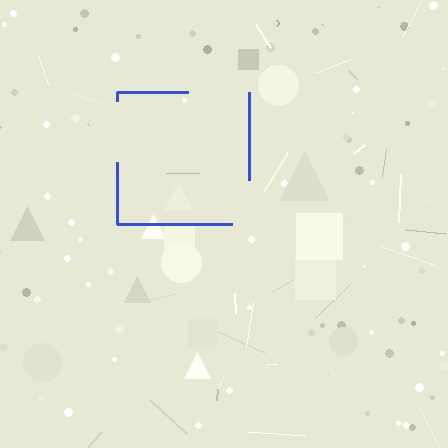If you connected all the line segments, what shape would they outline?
They would outline a square.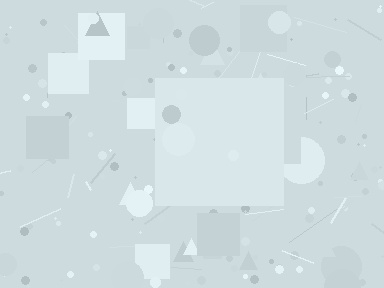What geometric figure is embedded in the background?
A square is embedded in the background.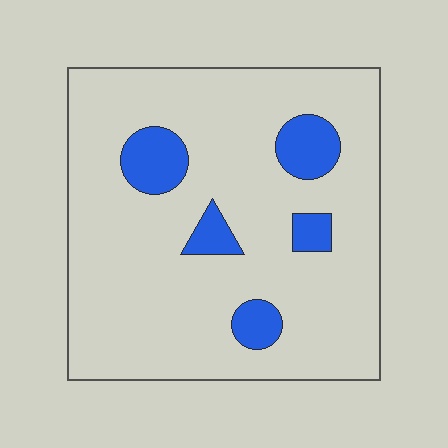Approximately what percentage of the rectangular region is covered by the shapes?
Approximately 15%.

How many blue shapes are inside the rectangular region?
5.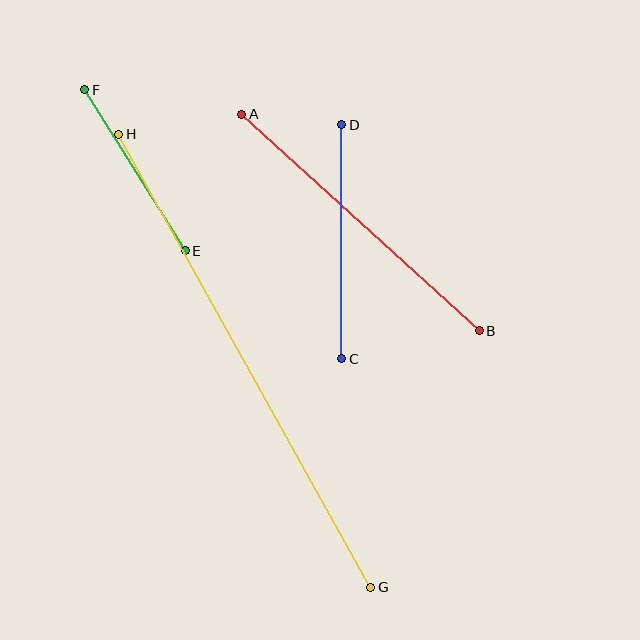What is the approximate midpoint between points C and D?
The midpoint is at approximately (342, 242) pixels.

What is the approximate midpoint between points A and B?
The midpoint is at approximately (361, 222) pixels.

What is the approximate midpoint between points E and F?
The midpoint is at approximately (135, 170) pixels.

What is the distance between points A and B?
The distance is approximately 322 pixels.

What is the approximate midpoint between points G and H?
The midpoint is at approximately (245, 361) pixels.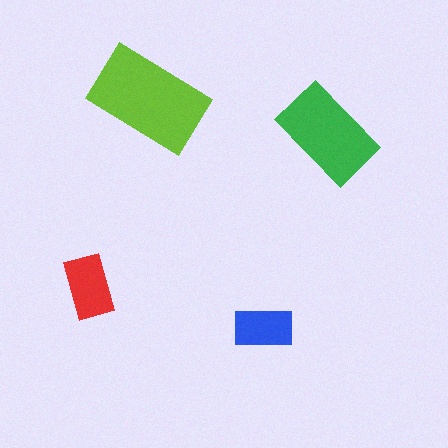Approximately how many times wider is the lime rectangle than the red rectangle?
About 2 times wider.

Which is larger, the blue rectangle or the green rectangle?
The green one.